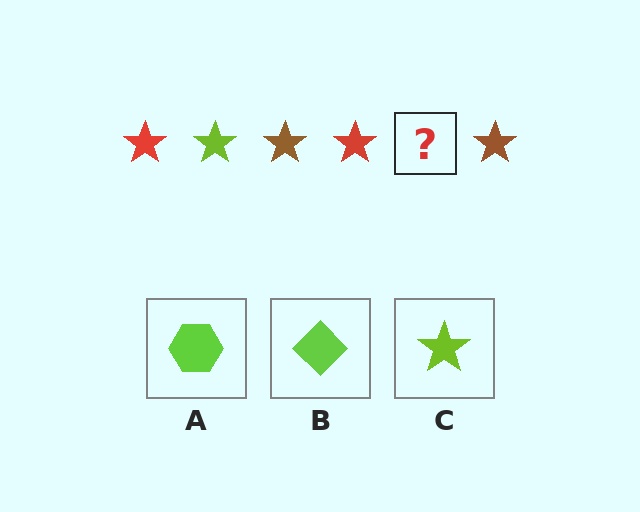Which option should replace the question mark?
Option C.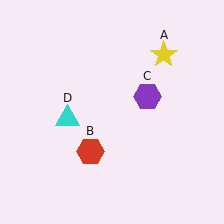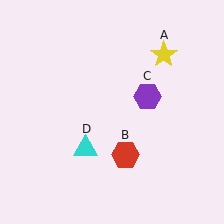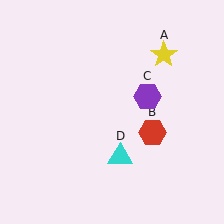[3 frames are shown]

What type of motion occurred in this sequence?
The red hexagon (object B), cyan triangle (object D) rotated counterclockwise around the center of the scene.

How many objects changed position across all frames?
2 objects changed position: red hexagon (object B), cyan triangle (object D).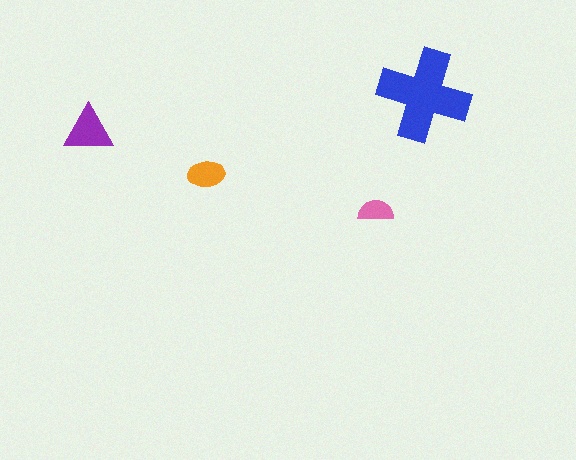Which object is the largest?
The blue cross.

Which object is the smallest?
The pink semicircle.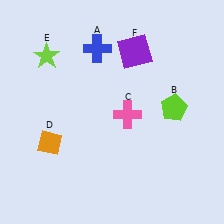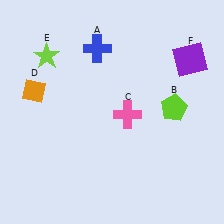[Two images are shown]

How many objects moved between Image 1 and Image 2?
2 objects moved between the two images.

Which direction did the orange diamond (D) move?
The orange diamond (D) moved up.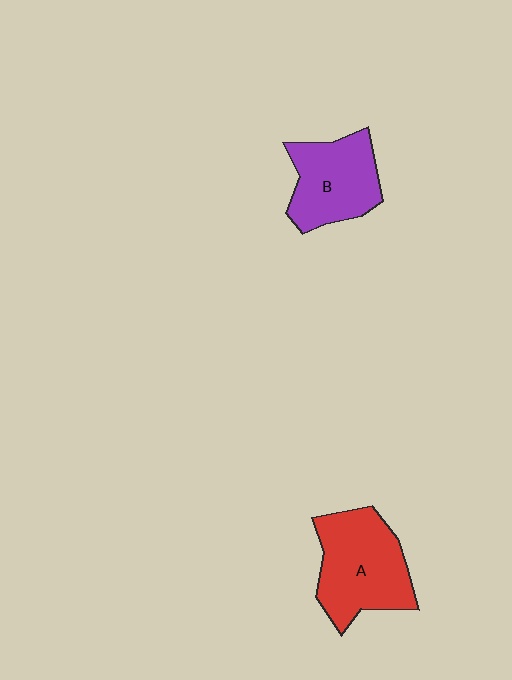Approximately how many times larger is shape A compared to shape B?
Approximately 1.2 times.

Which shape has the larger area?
Shape A (red).